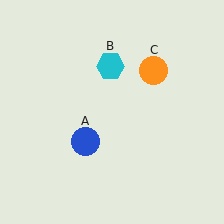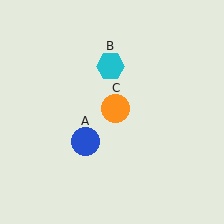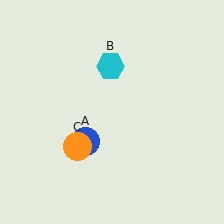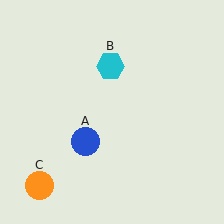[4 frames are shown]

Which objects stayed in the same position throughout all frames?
Blue circle (object A) and cyan hexagon (object B) remained stationary.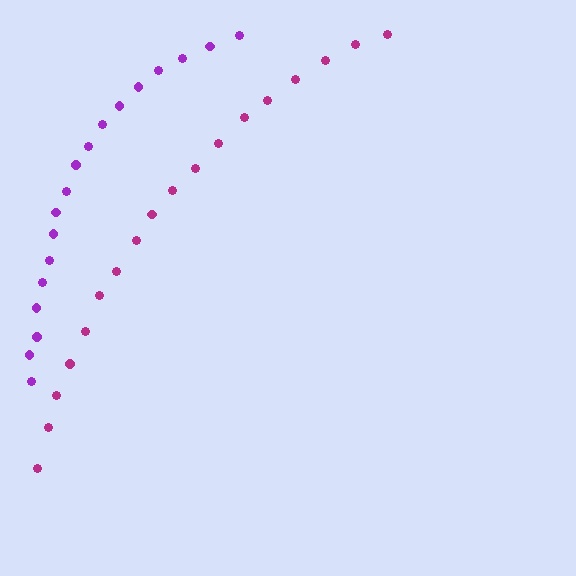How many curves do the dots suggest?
There are 2 distinct paths.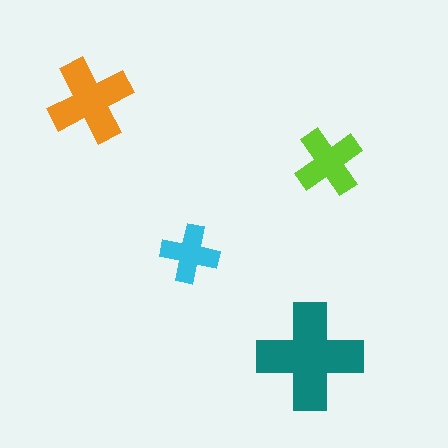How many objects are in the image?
There are 4 objects in the image.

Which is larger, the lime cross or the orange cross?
The orange one.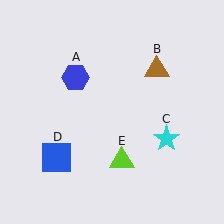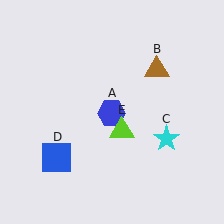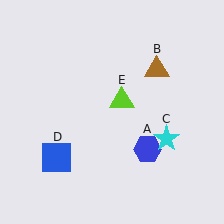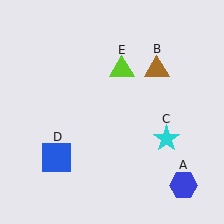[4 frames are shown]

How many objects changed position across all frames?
2 objects changed position: blue hexagon (object A), lime triangle (object E).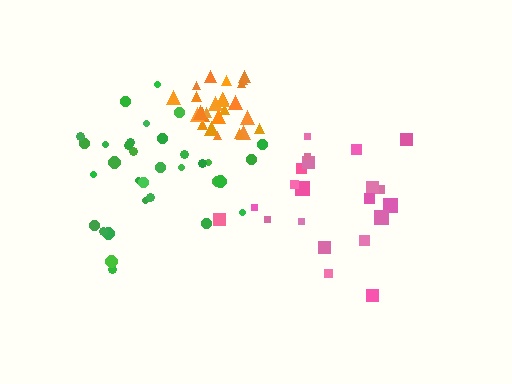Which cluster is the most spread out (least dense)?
Pink.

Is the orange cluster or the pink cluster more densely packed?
Orange.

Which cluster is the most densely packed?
Orange.